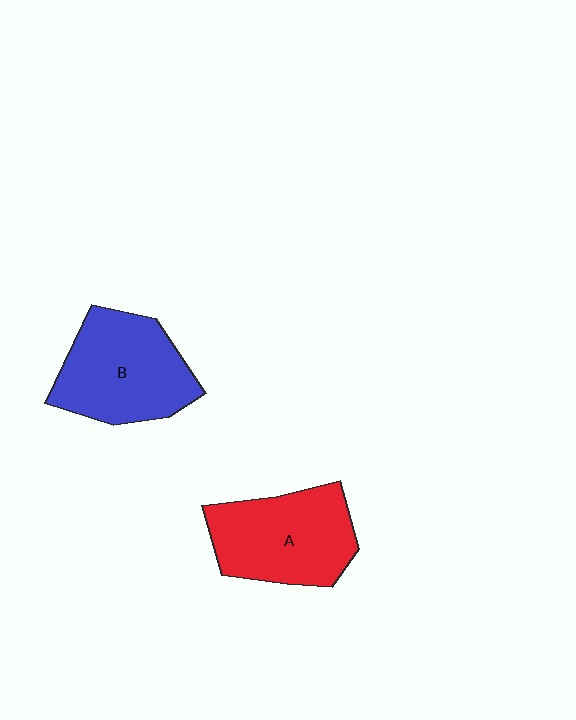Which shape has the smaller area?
Shape A (red).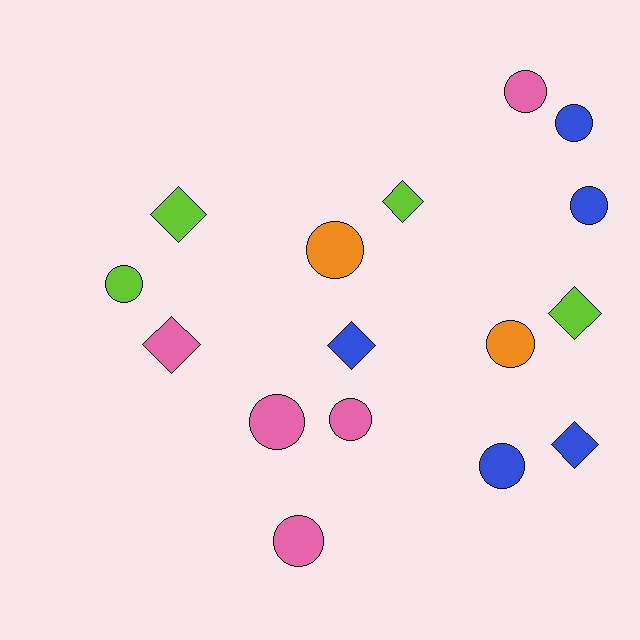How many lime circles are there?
There is 1 lime circle.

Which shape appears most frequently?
Circle, with 10 objects.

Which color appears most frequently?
Pink, with 5 objects.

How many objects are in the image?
There are 16 objects.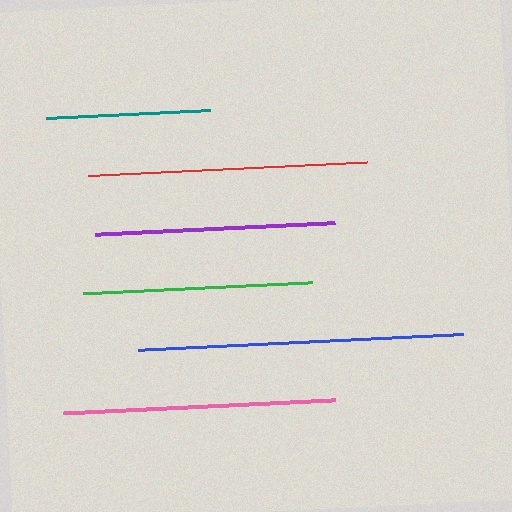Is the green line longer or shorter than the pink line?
The pink line is longer than the green line.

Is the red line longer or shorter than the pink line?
The red line is longer than the pink line.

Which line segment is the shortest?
The teal line is the shortest at approximately 164 pixels.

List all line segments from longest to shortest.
From longest to shortest: blue, red, pink, purple, green, teal.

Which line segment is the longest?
The blue line is the longest at approximately 325 pixels.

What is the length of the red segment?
The red segment is approximately 279 pixels long.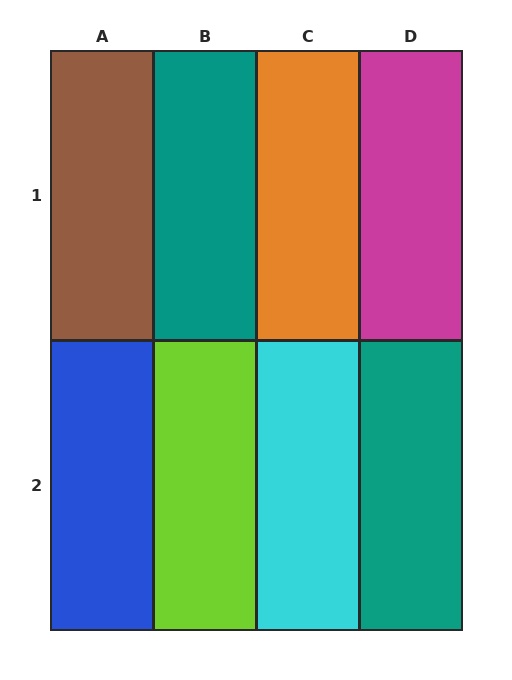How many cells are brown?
1 cell is brown.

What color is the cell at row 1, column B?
Teal.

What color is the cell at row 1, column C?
Orange.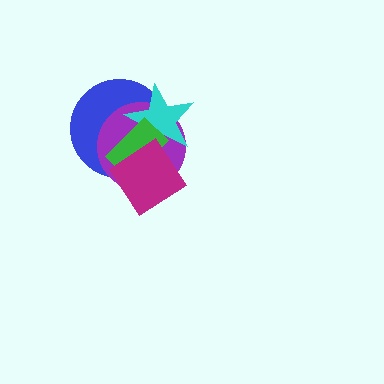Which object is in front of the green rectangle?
The magenta diamond is in front of the green rectangle.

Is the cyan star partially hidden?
Yes, it is partially covered by another shape.